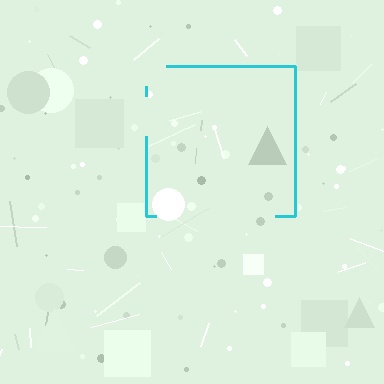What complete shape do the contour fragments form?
The contour fragments form a square.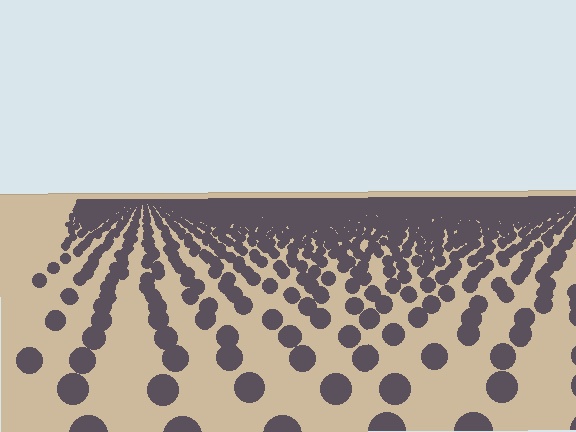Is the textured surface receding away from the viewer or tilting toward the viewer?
The surface is receding away from the viewer. Texture elements get smaller and denser toward the top.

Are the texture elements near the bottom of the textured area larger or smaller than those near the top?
Larger. Near the bottom, elements are closer to the viewer and appear at a bigger on-screen size.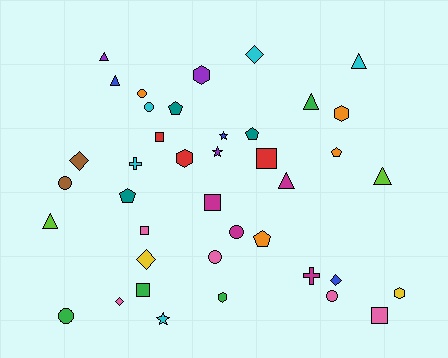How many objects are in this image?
There are 40 objects.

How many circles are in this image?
There are 7 circles.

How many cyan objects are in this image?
There are 5 cyan objects.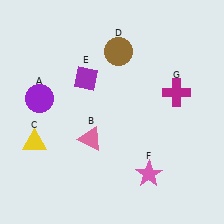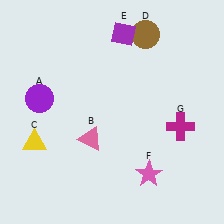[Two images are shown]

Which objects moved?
The objects that moved are: the brown circle (D), the purple diamond (E), the magenta cross (G).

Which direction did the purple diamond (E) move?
The purple diamond (E) moved up.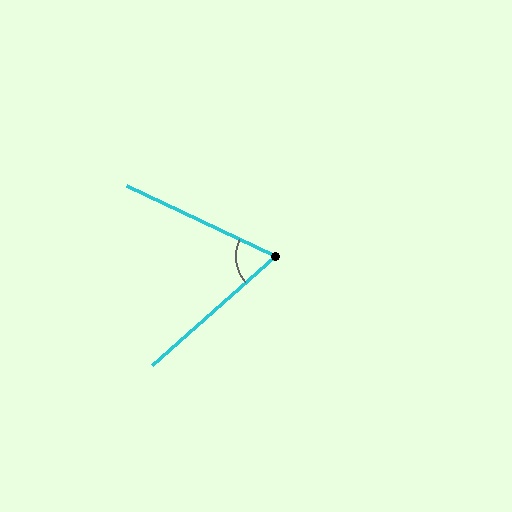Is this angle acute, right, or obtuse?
It is acute.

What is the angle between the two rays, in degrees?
Approximately 67 degrees.